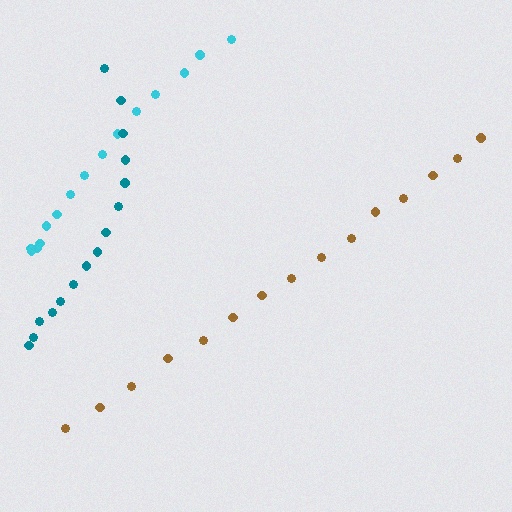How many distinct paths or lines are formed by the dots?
There are 3 distinct paths.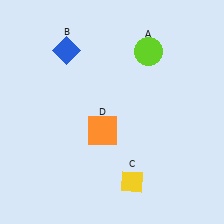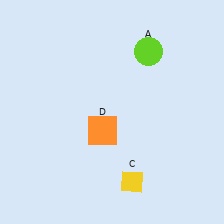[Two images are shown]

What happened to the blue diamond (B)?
The blue diamond (B) was removed in Image 2. It was in the top-left area of Image 1.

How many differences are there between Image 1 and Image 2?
There is 1 difference between the two images.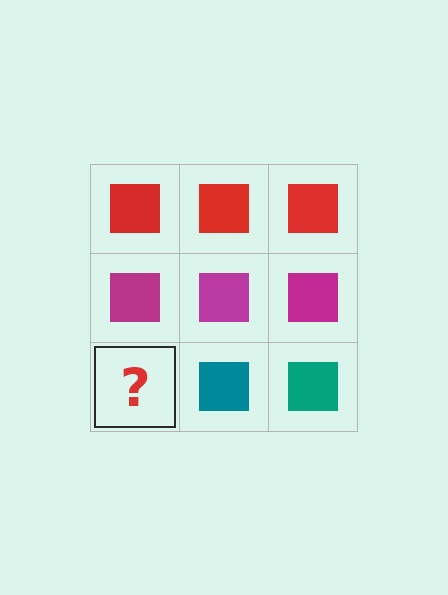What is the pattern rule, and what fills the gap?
The rule is that each row has a consistent color. The gap should be filled with a teal square.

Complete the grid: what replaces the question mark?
The question mark should be replaced with a teal square.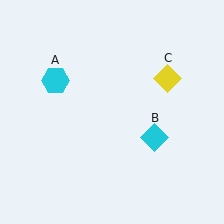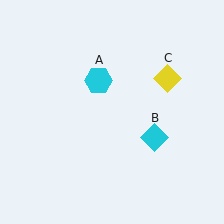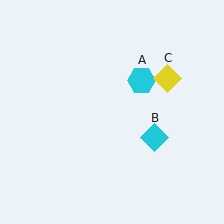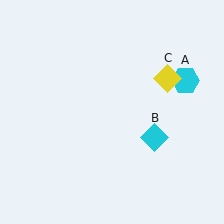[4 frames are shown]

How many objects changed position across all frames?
1 object changed position: cyan hexagon (object A).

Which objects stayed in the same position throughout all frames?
Cyan diamond (object B) and yellow diamond (object C) remained stationary.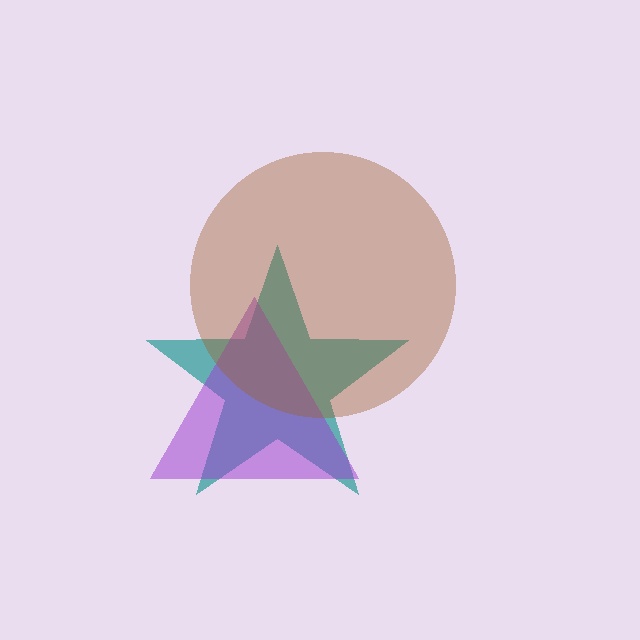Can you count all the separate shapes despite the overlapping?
Yes, there are 3 separate shapes.